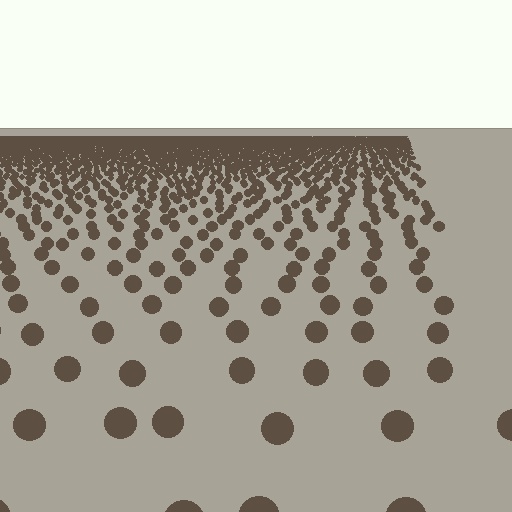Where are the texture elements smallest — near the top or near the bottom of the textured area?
Near the top.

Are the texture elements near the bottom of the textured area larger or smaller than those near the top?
Larger. Near the bottom, elements are closer to the viewer and appear at a bigger on-screen size.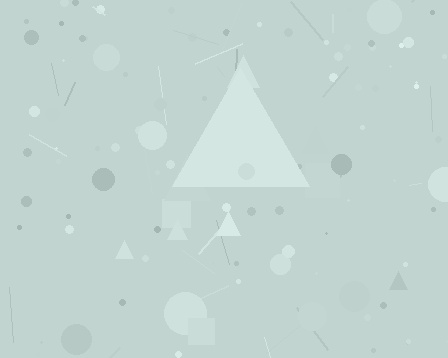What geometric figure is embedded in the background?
A triangle is embedded in the background.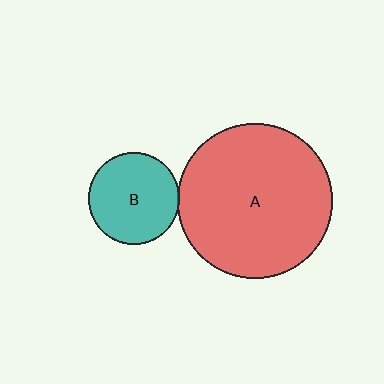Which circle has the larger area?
Circle A (red).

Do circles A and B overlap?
Yes.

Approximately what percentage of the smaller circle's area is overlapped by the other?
Approximately 5%.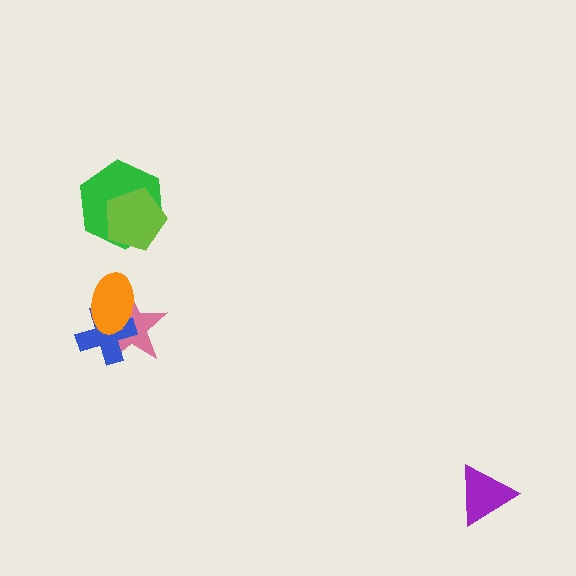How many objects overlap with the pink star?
2 objects overlap with the pink star.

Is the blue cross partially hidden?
Yes, it is partially covered by another shape.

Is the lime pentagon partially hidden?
No, no other shape covers it.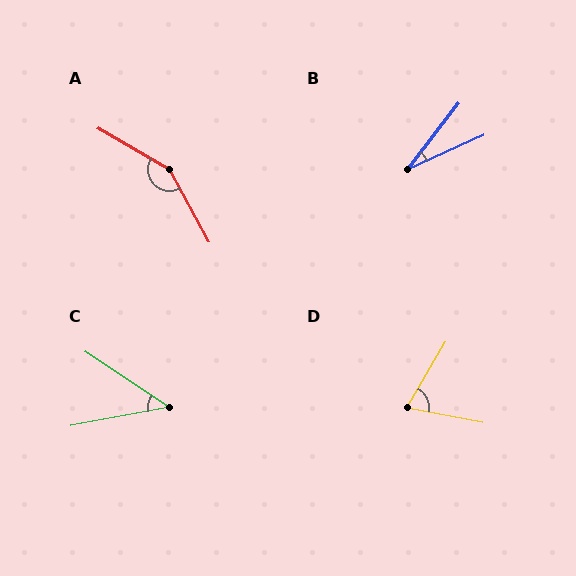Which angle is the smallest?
B, at approximately 28 degrees.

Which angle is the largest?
A, at approximately 149 degrees.